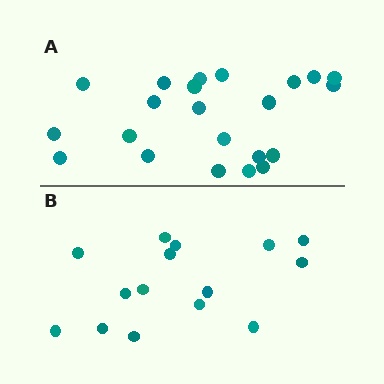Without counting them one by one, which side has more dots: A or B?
Region A (the top region) has more dots.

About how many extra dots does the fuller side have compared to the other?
Region A has roughly 8 or so more dots than region B.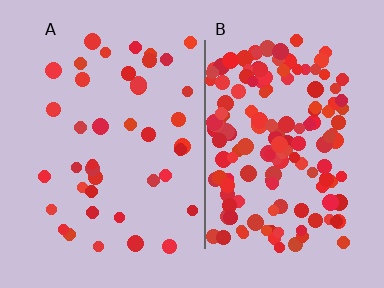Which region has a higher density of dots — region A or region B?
B (the right).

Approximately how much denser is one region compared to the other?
Approximately 3.8× — region B over region A.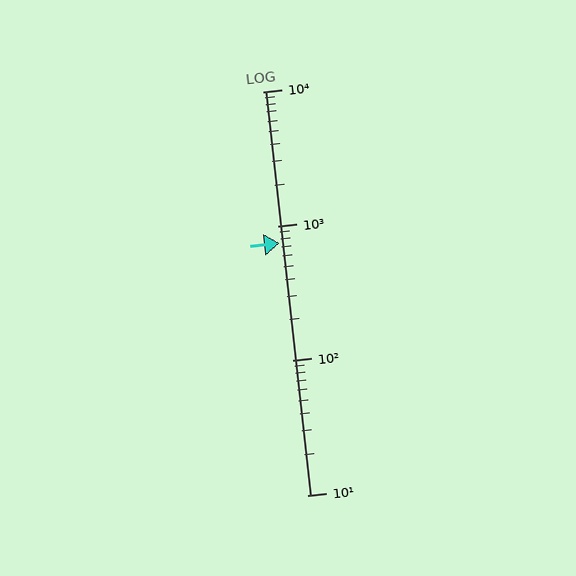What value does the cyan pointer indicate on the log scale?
The pointer indicates approximately 750.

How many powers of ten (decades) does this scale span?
The scale spans 3 decades, from 10 to 10000.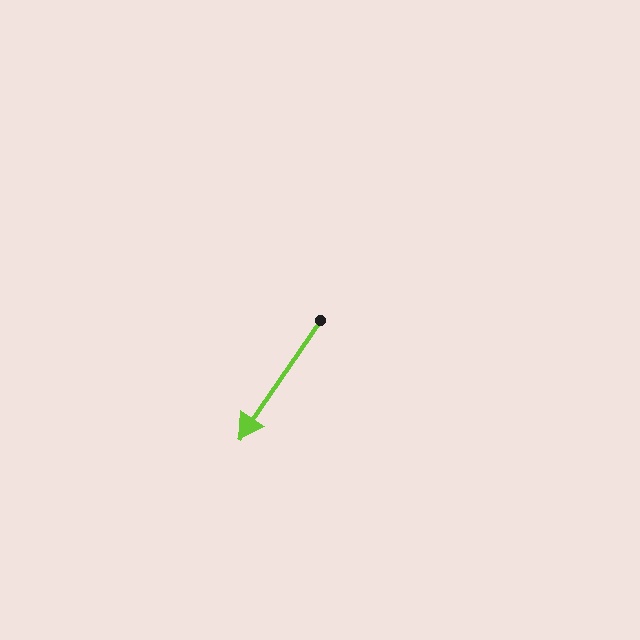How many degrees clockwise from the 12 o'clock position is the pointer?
Approximately 214 degrees.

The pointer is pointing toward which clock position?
Roughly 7 o'clock.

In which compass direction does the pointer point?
Southwest.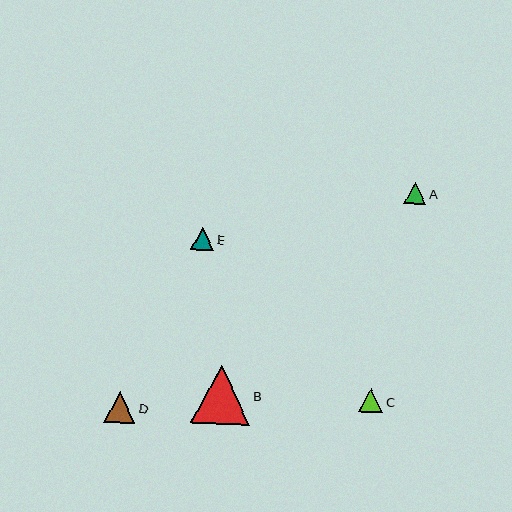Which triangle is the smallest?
Triangle A is the smallest with a size of approximately 21 pixels.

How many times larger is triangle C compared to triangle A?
Triangle C is approximately 1.1 times the size of triangle A.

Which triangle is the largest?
Triangle B is the largest with a size of approximately 59 pixels.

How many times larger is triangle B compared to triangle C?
Triangle B is approximately 2.5 times the size of triangle C.